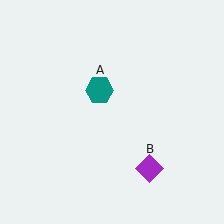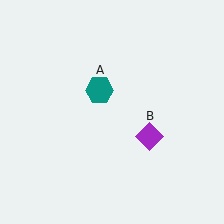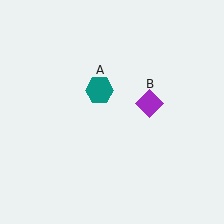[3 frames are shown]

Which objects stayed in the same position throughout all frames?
Teal hexagon (object A) remained stationary.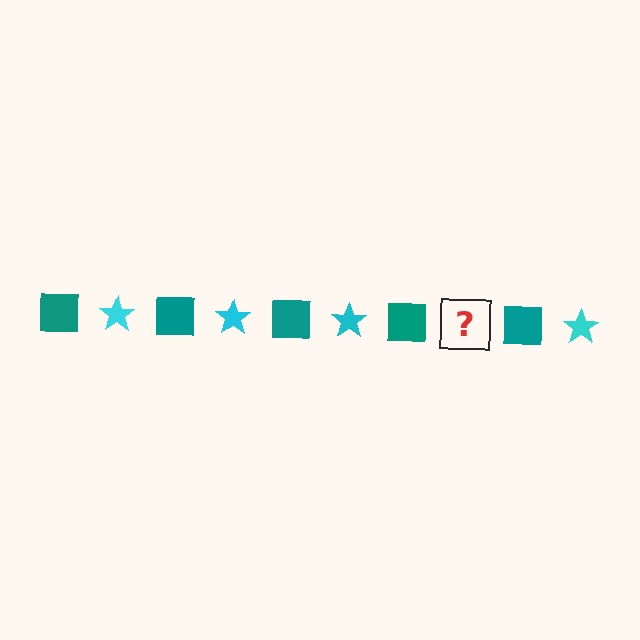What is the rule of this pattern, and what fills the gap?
The rule is that the pattern alternates between teal square and cyan star. The gap should be filled with a cyan star.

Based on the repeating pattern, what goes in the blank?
The blank should be a cyan star.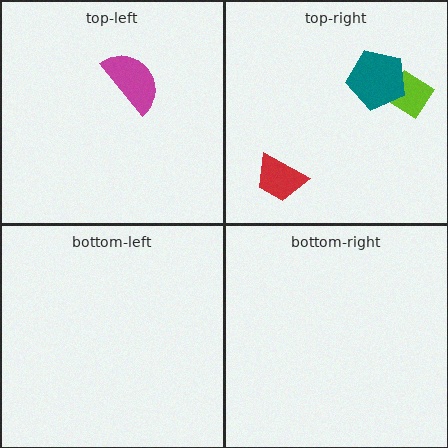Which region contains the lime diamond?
The top-right region.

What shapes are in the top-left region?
The magenta semicircle.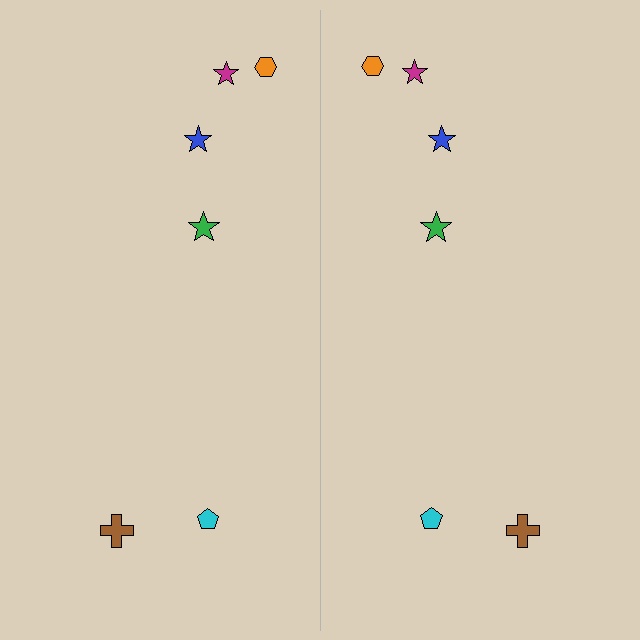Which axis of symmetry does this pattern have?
The pattern has a vertical axis of symmetry running through the center of the image.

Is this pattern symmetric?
Yes, this pattern has bilateral (reflection) symmetry.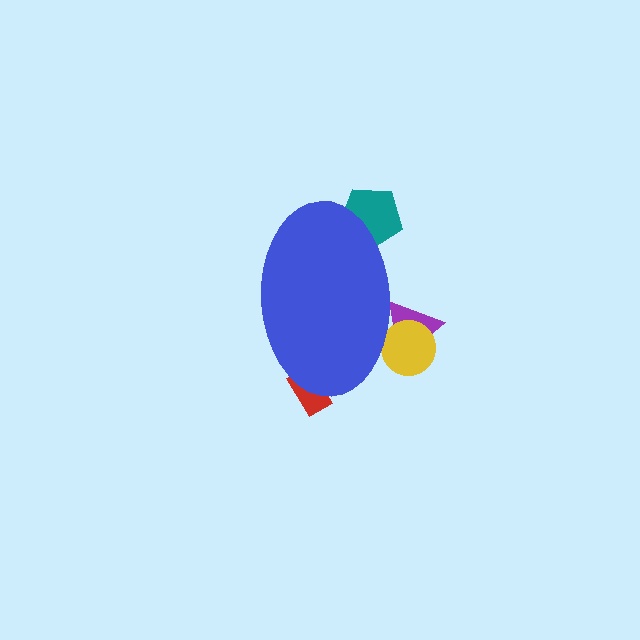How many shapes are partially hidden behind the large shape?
4 shapes are partially hidden.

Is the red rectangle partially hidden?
Yes, the red rectangle is partially hidden behind the blue ellipse.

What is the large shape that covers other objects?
A blue ellipse.